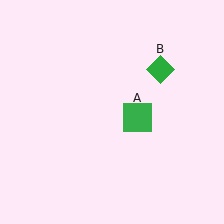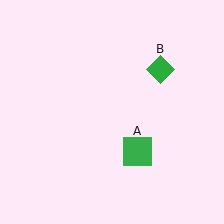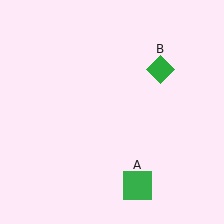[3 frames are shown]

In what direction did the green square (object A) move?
The green square (object A) moved down.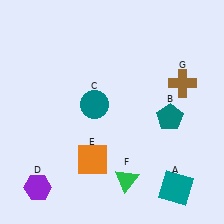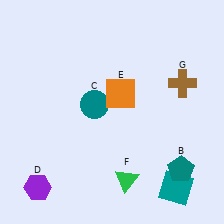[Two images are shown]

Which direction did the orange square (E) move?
The orange square (E) moved up.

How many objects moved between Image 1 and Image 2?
2 objects moved between the two images.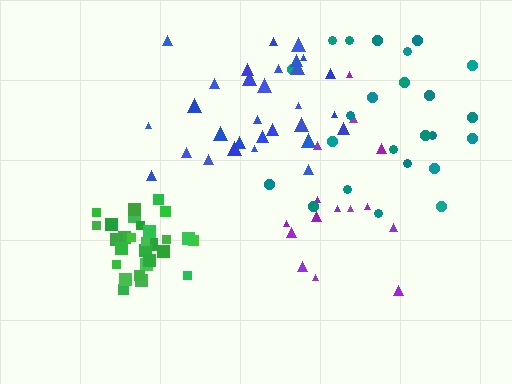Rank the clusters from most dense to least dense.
green, blue, teal, purple.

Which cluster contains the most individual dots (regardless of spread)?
Blue (30).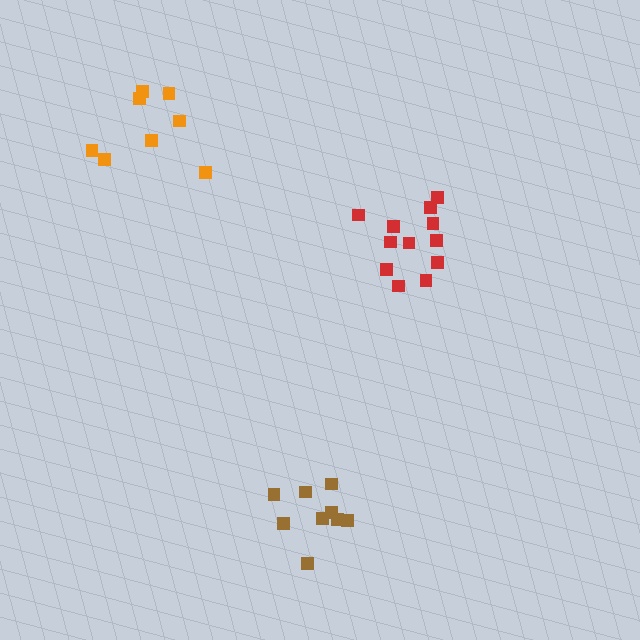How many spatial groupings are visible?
There are 3 spatial groupings.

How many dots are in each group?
Group 1: 12 dots, Group 2: 8 dots, Group 3: 9 dots (29 total).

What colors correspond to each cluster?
The clusters are colored: red, orange, brown.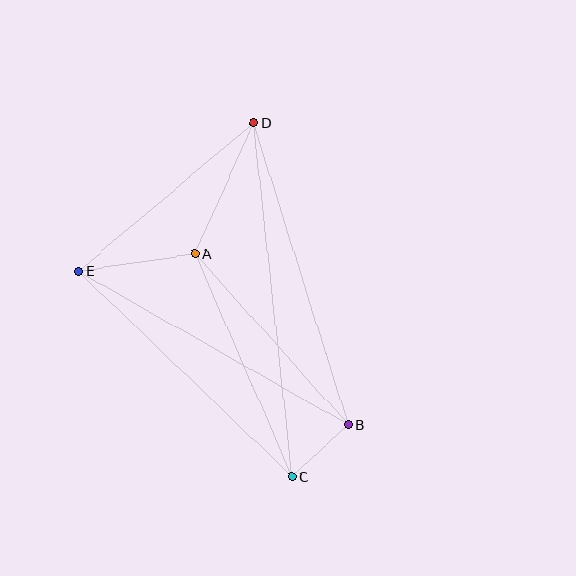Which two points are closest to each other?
Points B and C are closest to each other.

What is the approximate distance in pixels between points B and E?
The distance between B and E is approximately 310 pixels.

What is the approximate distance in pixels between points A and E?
The distance between A and E is approximately 118 pixels.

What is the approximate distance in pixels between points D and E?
The distance between D and E is approximately 229 pixels.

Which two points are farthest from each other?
Points C and D are farthest from each other.